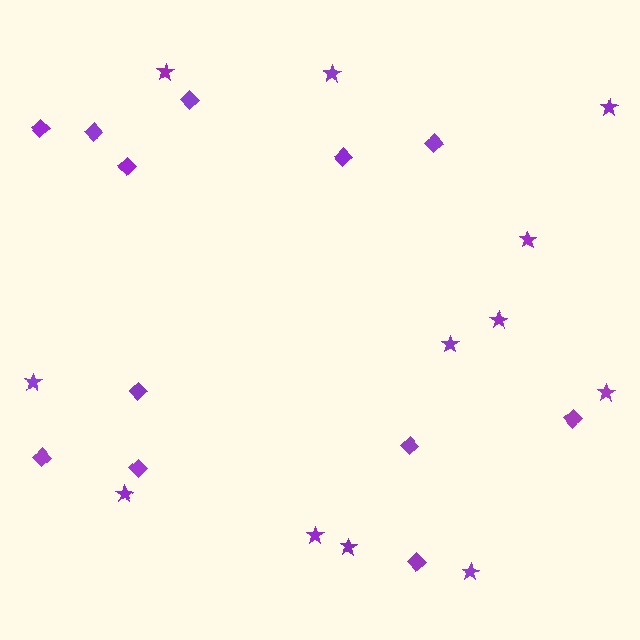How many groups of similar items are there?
There are 2 groups: one group of stars (12) and one group of diamonds (12).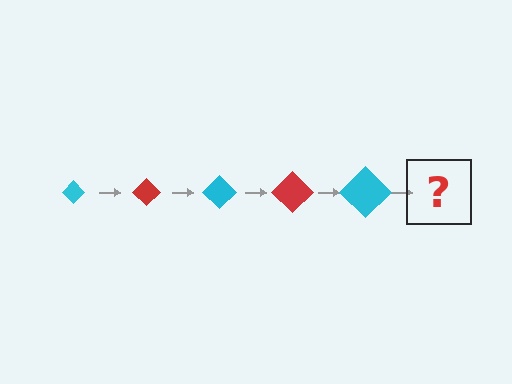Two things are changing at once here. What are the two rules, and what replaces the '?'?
The two rules are that the diamond grows larger each step and the color cycles through cyan and red. The '?' should be a red diamond, larger than the previous one.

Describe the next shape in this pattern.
It should be a red diamond, larger than the previous one.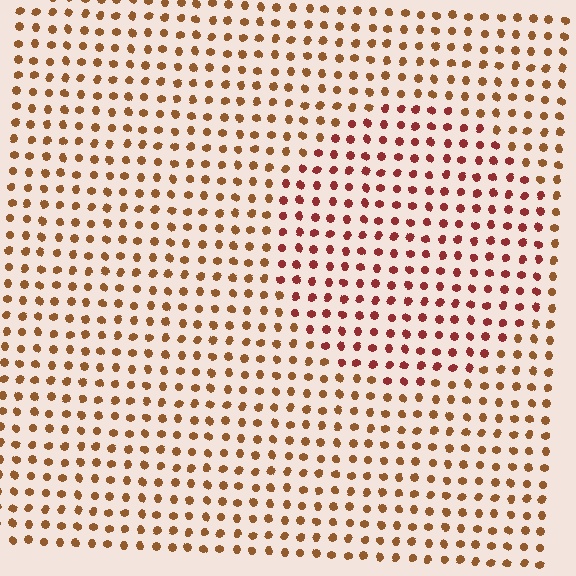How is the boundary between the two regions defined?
The boundary is defined purely by a slight shift in hue (about 30 degrees). Spacing, size, and orientation are identical on both sides.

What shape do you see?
I see a circle.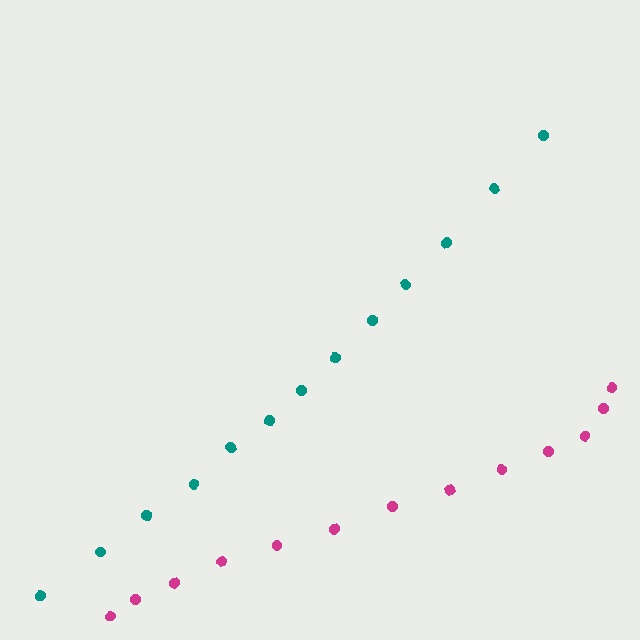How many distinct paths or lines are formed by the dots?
There are 2 distinct paths.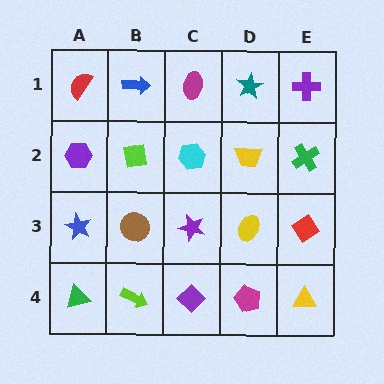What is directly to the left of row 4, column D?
A purple diamond.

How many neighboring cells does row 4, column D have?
3.